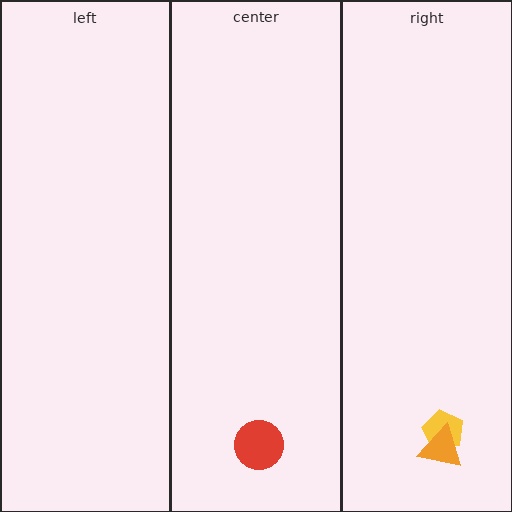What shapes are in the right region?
The yellow pentagon, the orange triangle.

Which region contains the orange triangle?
The right region.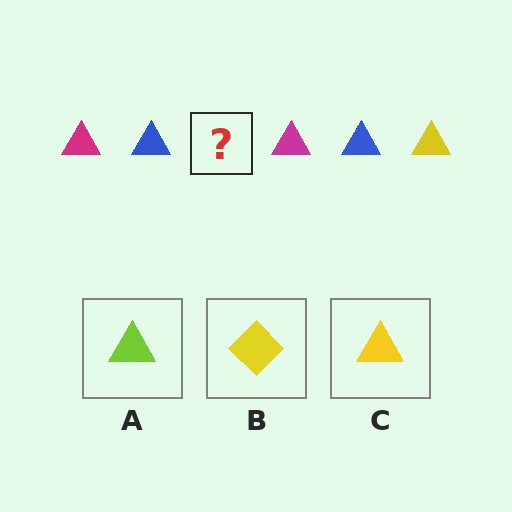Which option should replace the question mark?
Option C.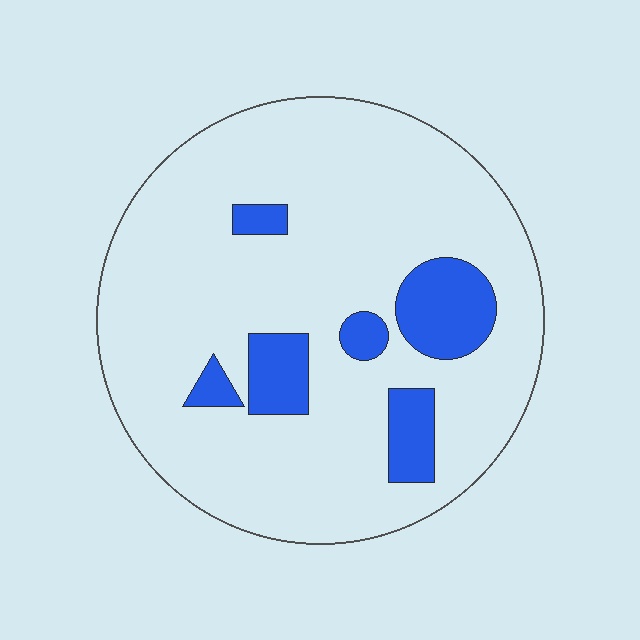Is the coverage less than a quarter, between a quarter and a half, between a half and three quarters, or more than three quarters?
Less than a quarter.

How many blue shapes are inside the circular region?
6.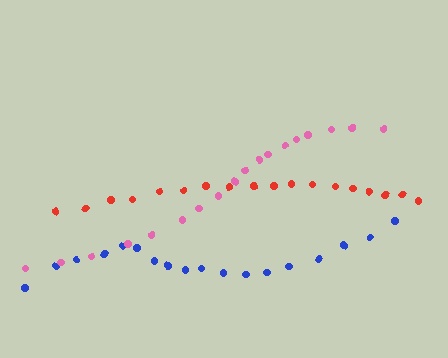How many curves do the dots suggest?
There are 3 distinct paths.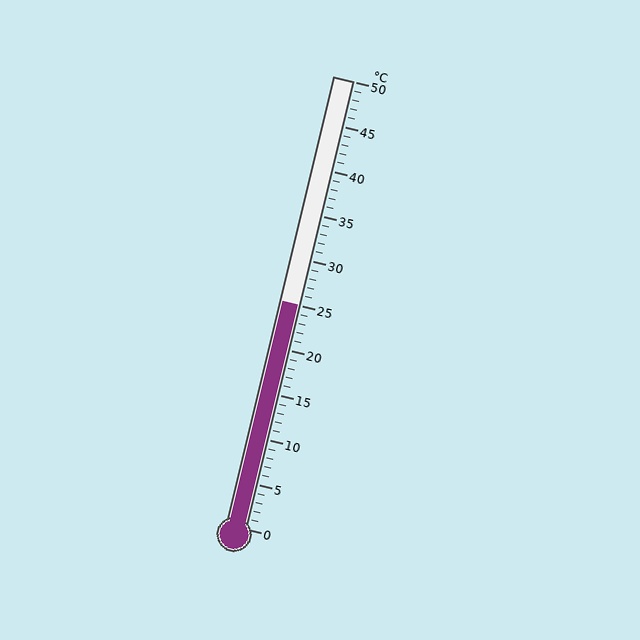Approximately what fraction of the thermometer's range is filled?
The thermometer is filled to approximately 50% of its range.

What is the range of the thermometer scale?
The thermometer scale ranges from 0°C to 50°C.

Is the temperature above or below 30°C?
The temperature is below 30°C.